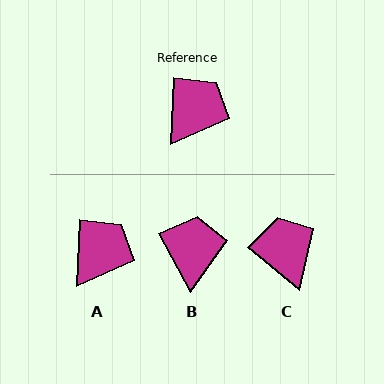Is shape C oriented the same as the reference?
No, it is off by about 53 degrees.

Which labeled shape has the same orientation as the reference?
A.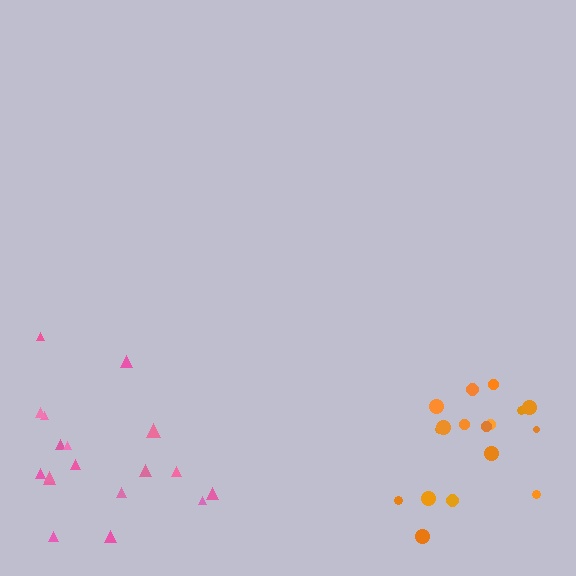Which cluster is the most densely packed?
Orange.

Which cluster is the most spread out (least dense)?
Pink.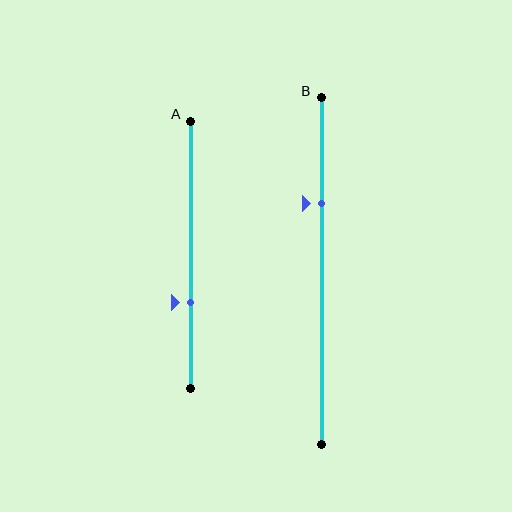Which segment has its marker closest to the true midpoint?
Segment A has its marker closest to the true midpoint.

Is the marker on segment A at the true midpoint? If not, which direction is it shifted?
No, the marker on segment A is shifted downward by about 18% of the segment length.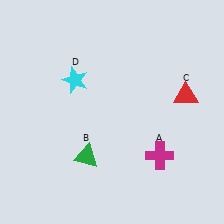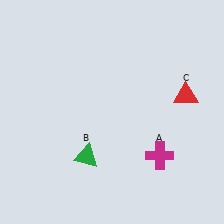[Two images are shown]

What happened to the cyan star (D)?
The cyan star (D) was removed in Image 2. It was in the top-left area of Image 1.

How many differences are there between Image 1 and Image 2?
There is 1 difference between the two images.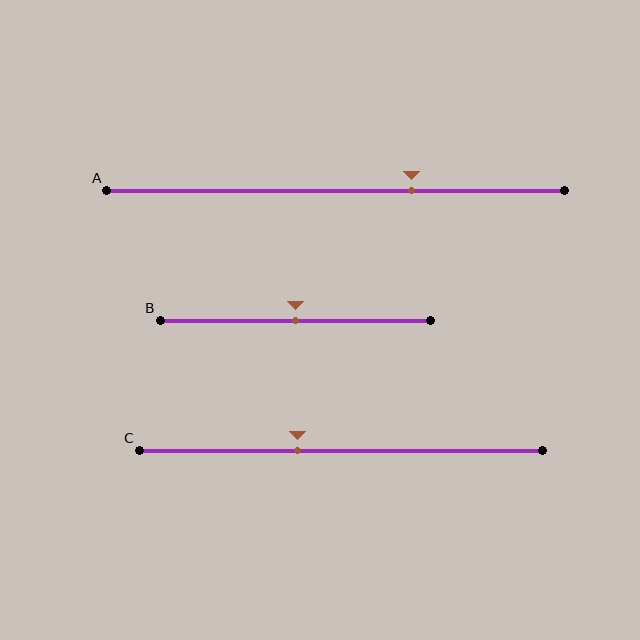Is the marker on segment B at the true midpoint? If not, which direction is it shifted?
Yes, the marker on segment B is at the true midpoint.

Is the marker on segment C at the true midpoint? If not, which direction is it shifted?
No, the marker on segment C is shifted to the left by about 11% of the segment length.